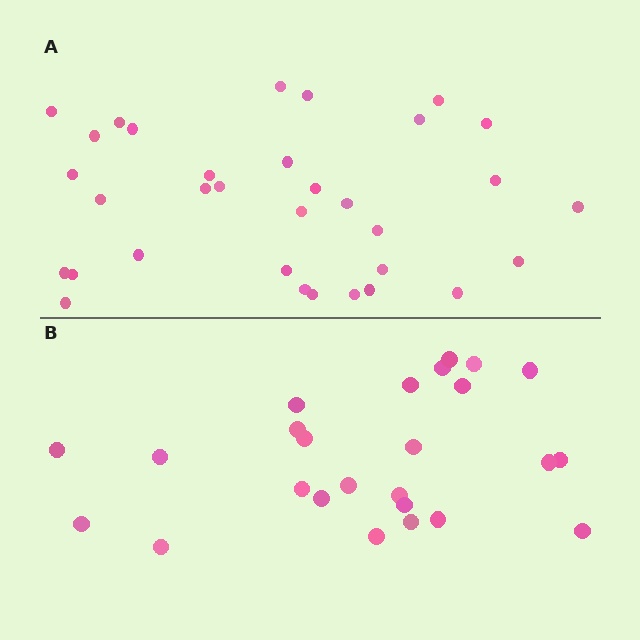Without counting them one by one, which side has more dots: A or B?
Region A (the top region) has more dots.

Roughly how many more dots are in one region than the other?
Region A has roughly 8 or so more dots than region B.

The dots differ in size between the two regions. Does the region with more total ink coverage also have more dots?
No. Region B has more total ink coverage because its dots are larger, but region A actually contains more individual dots. Total area can be misleading — the number of items is what matters here.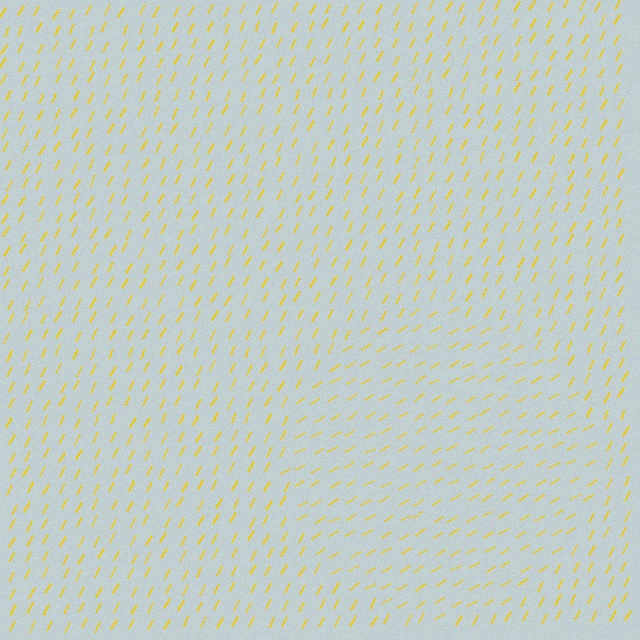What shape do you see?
I see a circle.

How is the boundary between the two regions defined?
The boundary is defined purely by a change in line orientation (approximately 32 degrees difference). All lines are the same color and thickness.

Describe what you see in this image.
The image is filled with small yellow line segments. A circle region in the image has lines oriented differently from the surrounding lines, creating a visible texture boundary.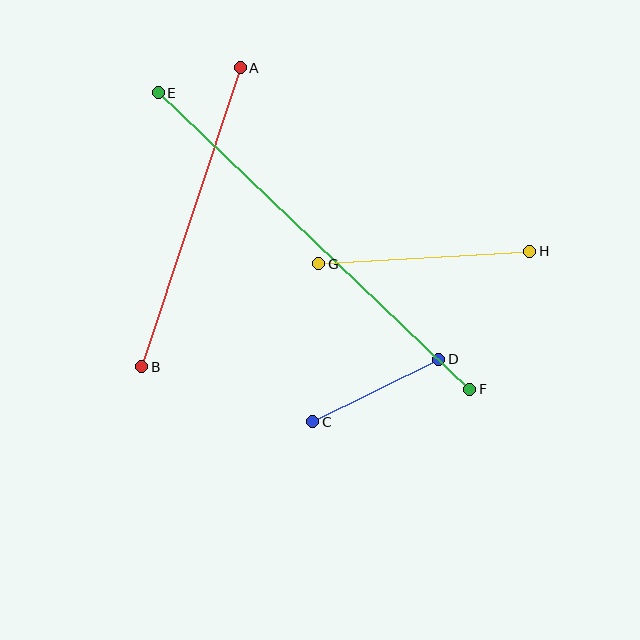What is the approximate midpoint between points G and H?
The midpoint is at approximately (424, 257) pixels.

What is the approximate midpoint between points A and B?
The midpoint is at approximately (191, 217) pixels.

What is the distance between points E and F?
The distance is approximately 430 pixels.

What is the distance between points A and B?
The distance is approximately 315 pixels.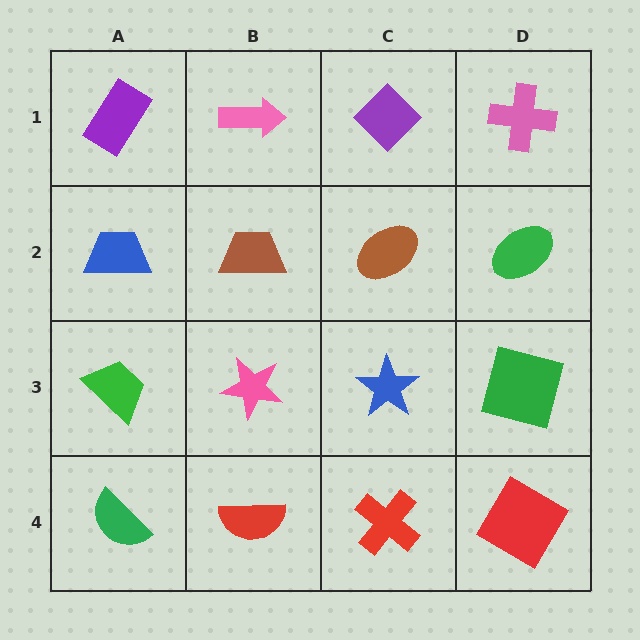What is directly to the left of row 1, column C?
A pink arrow.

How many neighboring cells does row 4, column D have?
2.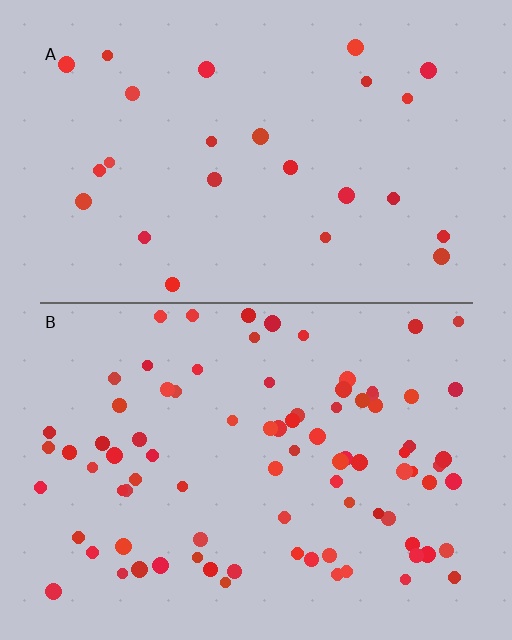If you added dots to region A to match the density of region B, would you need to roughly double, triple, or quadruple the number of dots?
Approximately triple.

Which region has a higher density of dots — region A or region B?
B (the bottom).